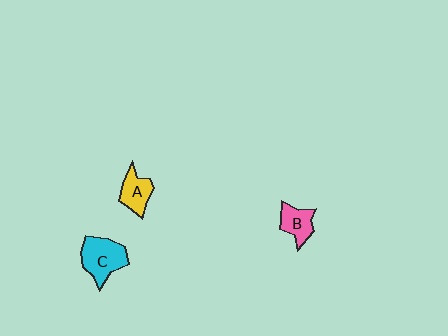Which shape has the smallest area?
Shape B (pink).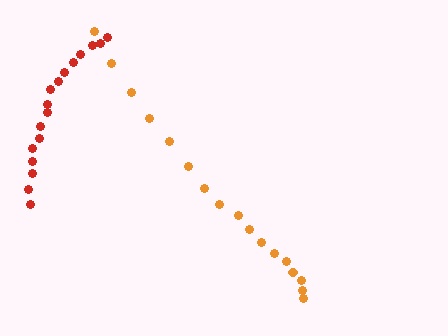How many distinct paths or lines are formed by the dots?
There are 2 distinct paths.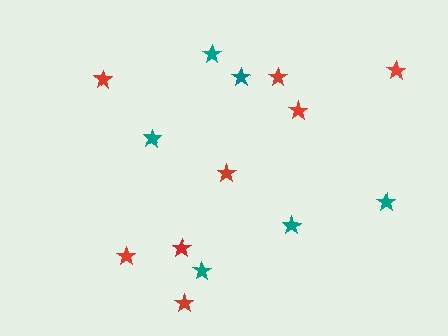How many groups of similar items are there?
There are 2 groups: one group of red stars (8) and one group of teal stars (6).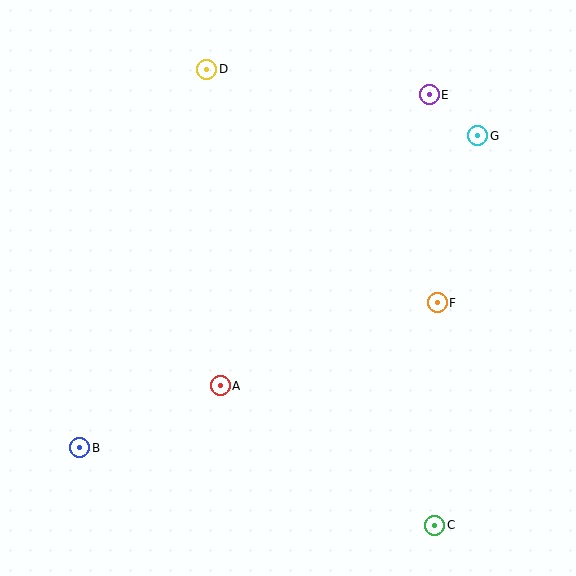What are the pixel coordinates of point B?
Point B is at (80, 448).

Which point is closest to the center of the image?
Point A at (220, 386) is closest to the center.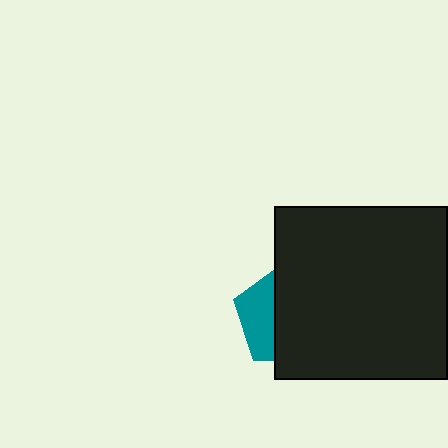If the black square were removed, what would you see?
You would see the complete teal pentagon.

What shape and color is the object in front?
The object in front is a black square.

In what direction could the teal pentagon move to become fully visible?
The teal pentagon could move left. That would shift it out from behind the black square entirely.